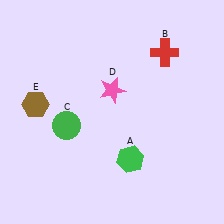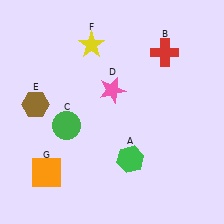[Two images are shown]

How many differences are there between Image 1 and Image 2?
There are 2 differences between the two images.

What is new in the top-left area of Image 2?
A yellow star (F) was added in the top-left area of Image 2.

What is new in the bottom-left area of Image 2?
An orange square (G) was added in the bottom-left area of Image 2.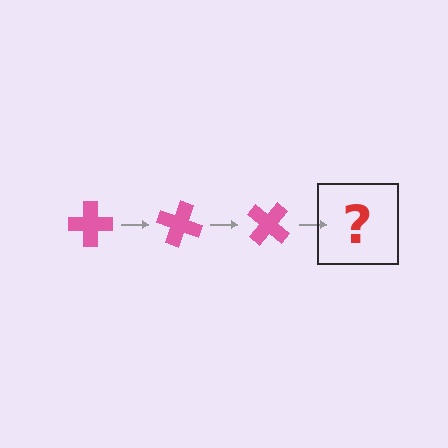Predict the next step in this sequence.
The next step is a pink cross rotated 60 degrees.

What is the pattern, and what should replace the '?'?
The pattern is that the cross rotates 20 degrees each step. The '?' should be a pink cross rotated 60 degrees.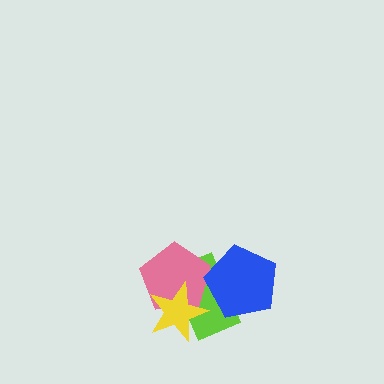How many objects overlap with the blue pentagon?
2 objects overlap with the blue pentagon.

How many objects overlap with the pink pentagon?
3 objects overlap with the pink pentagon.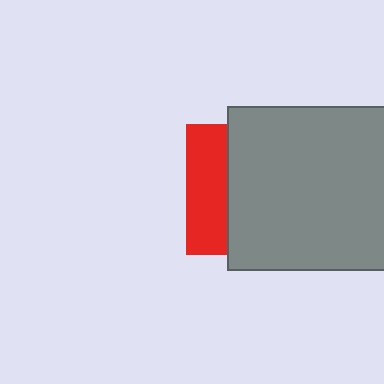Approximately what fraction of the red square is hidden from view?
Roughly 68% of the red square is hidden behind the gray square.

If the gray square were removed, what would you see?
You would see the complete red square.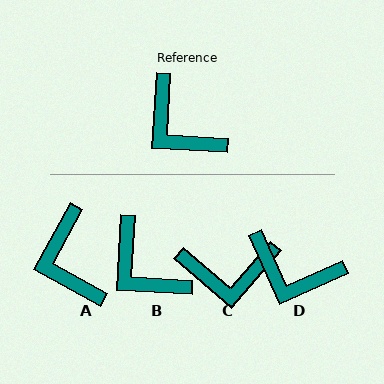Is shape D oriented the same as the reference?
No, it is off by about 28 degrees.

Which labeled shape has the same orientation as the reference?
B.